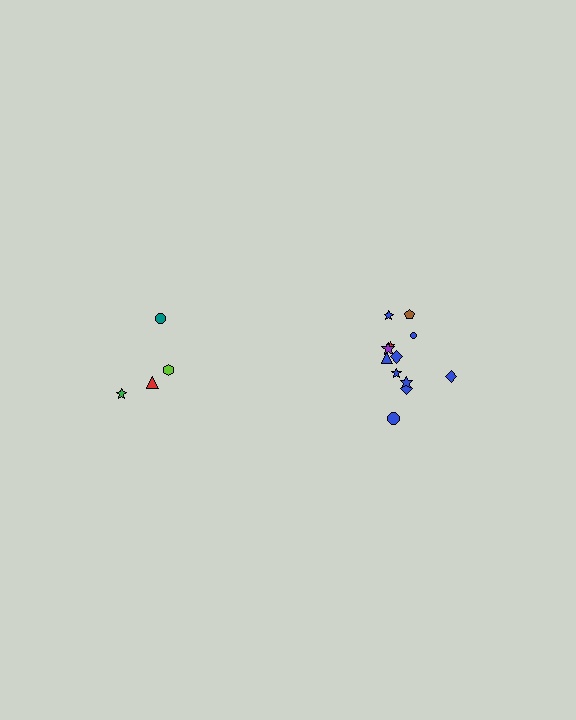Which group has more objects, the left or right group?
The right group.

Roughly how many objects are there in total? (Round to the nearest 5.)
Roughly 15 objects in total.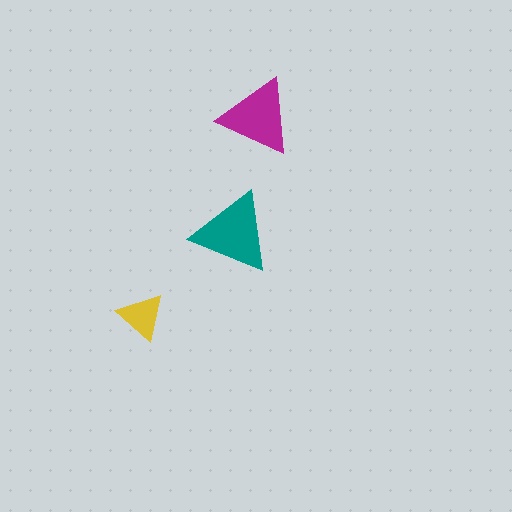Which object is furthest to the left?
The yellow triangle is leftmost.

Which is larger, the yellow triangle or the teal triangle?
The teal one.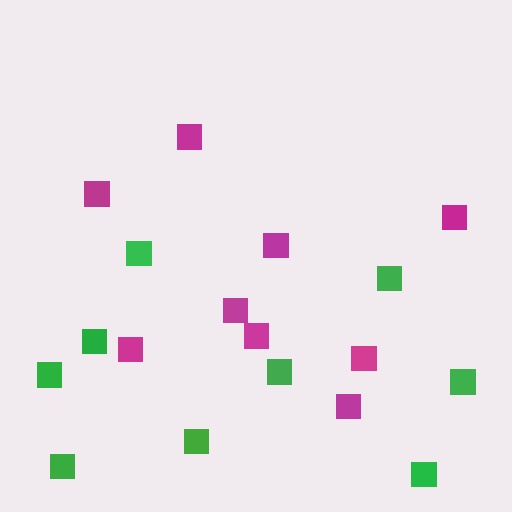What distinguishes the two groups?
There are 2 groups: one group of green squares (9) and one group of magenta squares (9).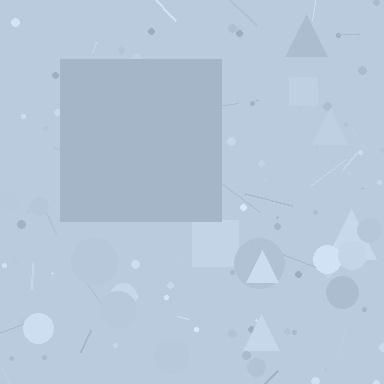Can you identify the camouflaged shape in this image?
The camouflaged shape is a square.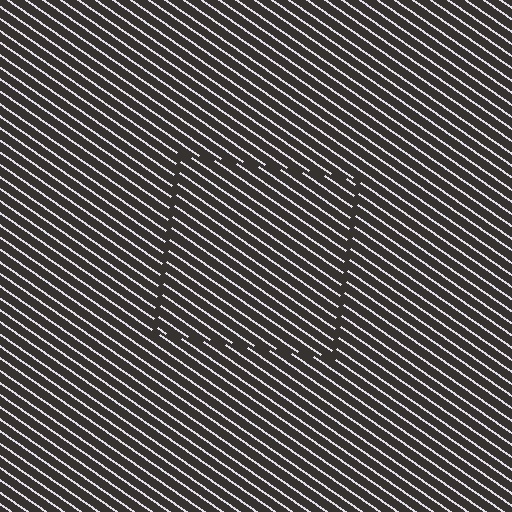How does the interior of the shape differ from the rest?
The interior of the shape contains the same grating, shifted by half a period — the contour is defined by the phase discontinuity where line-ends from the inner and outer gratings abut.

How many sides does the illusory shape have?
4 sides — the line-ends trace a square.